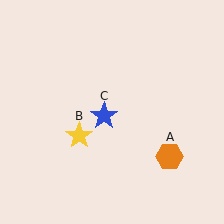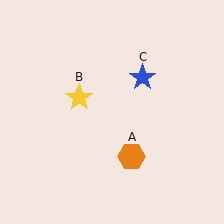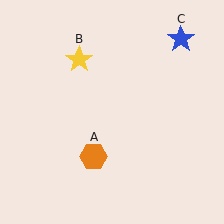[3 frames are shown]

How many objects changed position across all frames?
3 objects changed position: orange hexagon (object A), yellow star (object B), blue star (object C).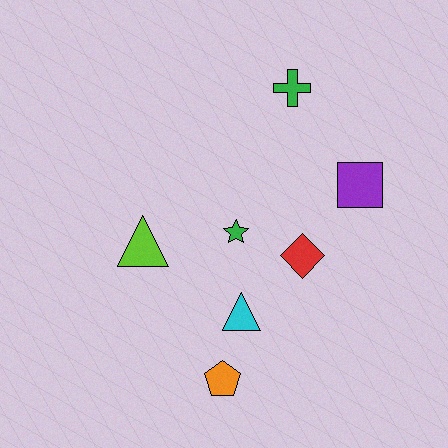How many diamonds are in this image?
There is 1 diamond.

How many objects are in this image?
There are 7 objects.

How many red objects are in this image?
There is 1 red object.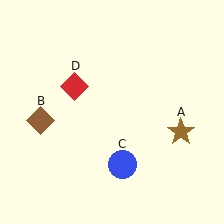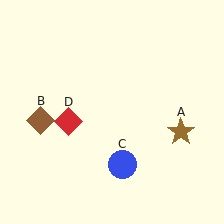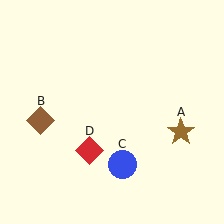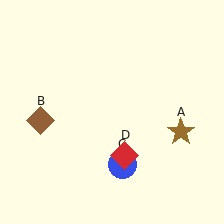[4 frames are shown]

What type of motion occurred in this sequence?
The red diamond (object D) rotated counterclockwise around the center of the scene.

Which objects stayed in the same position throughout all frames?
Brown star (object A) and brown diamond (object B) and blue circle (object C) remained stationary.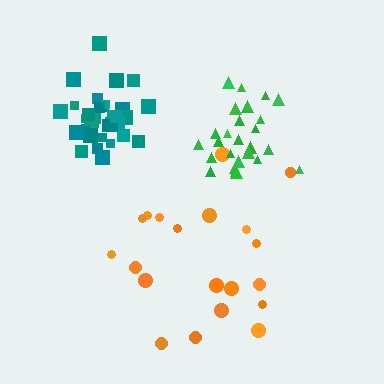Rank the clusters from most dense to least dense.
teal, green, orange.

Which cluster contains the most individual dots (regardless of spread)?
Teal (33).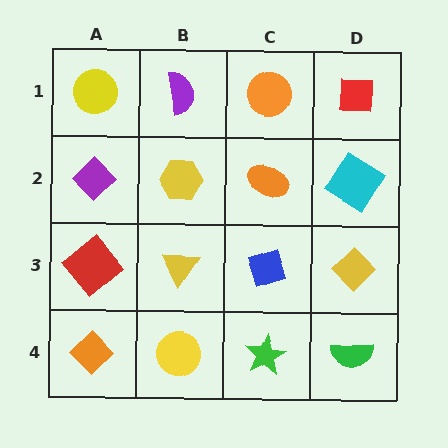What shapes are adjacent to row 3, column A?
A purple diamond (row 2, column A), an orange diamond (row 4, column A), a yellow triangle (row 3, column B).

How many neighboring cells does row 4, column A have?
2.